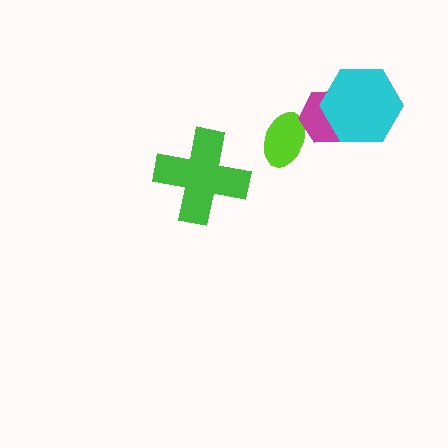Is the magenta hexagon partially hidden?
Yes, it is partially covered by another shape.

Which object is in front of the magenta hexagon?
The cyan hexagon is in front of the magenta hexagon.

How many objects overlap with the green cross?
0 objects overlap with the green cross.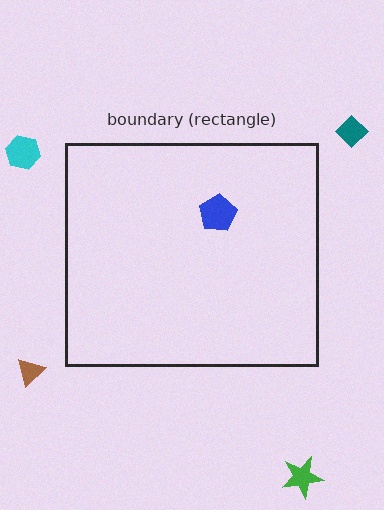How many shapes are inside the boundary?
1 inside, 4 outside.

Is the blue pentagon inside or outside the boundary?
Inside.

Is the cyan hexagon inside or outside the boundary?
Outside.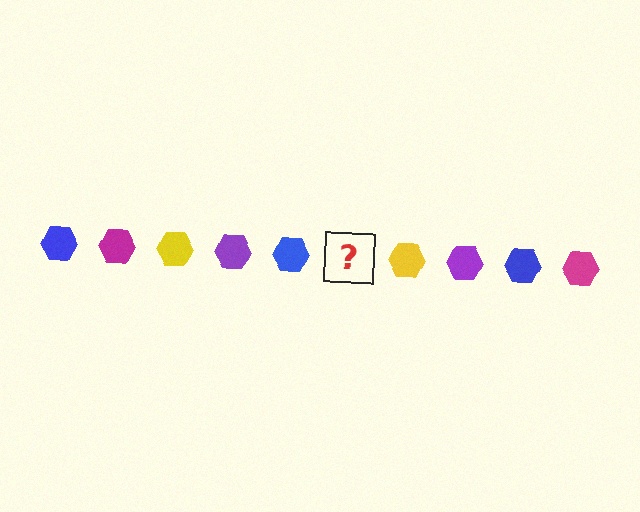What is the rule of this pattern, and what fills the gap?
The rule is that the pattern cycles through blue, magenta, yellow, purple hexagons. The gap should be filled with a magenta hexagon.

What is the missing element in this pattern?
The missing element is a magenta hexagon.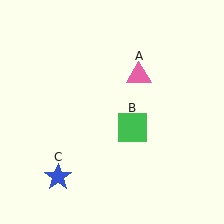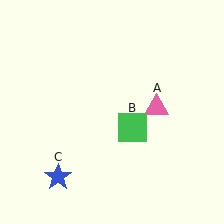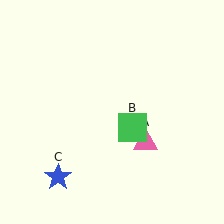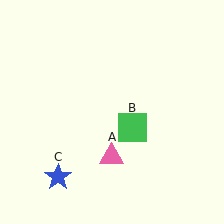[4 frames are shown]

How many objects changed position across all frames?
1 object changed position: pink triangle (object A).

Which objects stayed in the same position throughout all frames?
Green square (object B) and blue star (object C) remained stationary.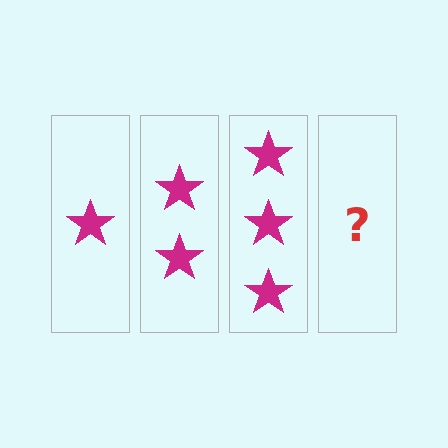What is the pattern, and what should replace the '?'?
The pattern is that each step adds one more star. The '?' should be 4 stars.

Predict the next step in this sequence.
The next step is 4 stars.